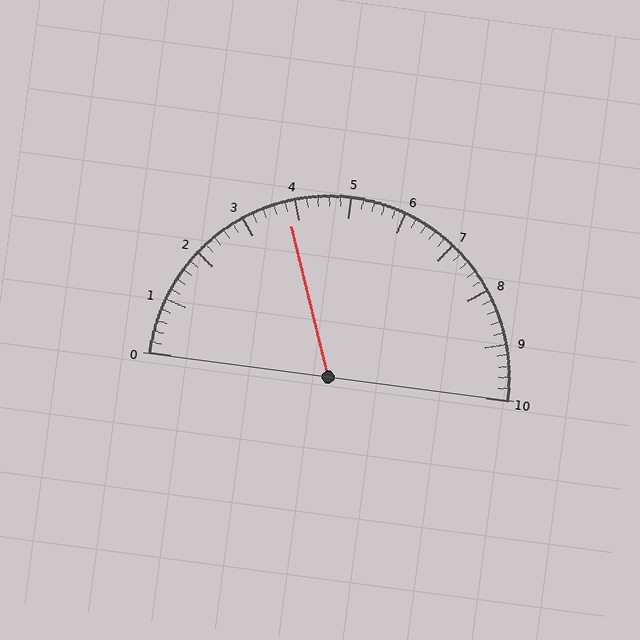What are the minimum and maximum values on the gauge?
The gauge ranges from 0 to 10.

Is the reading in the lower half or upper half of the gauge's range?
The reading is in the lower half of the range (0 to 10).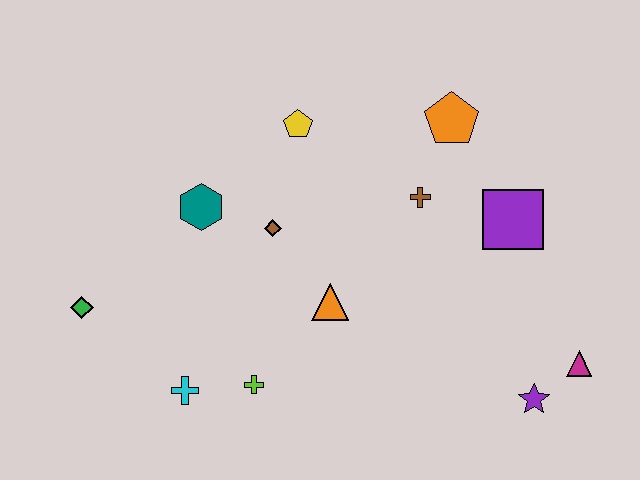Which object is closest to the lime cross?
The cyan cross is closest to the lime cross.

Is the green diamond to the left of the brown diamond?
Yes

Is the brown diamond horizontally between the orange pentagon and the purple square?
No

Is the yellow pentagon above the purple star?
Yes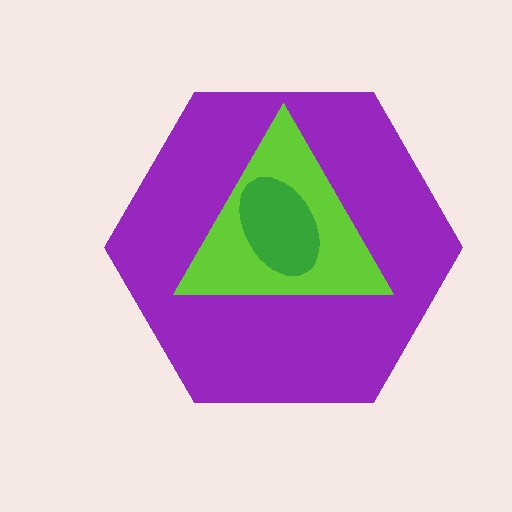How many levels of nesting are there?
3.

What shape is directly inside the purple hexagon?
The lime triangle.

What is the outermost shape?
The purple hexagon.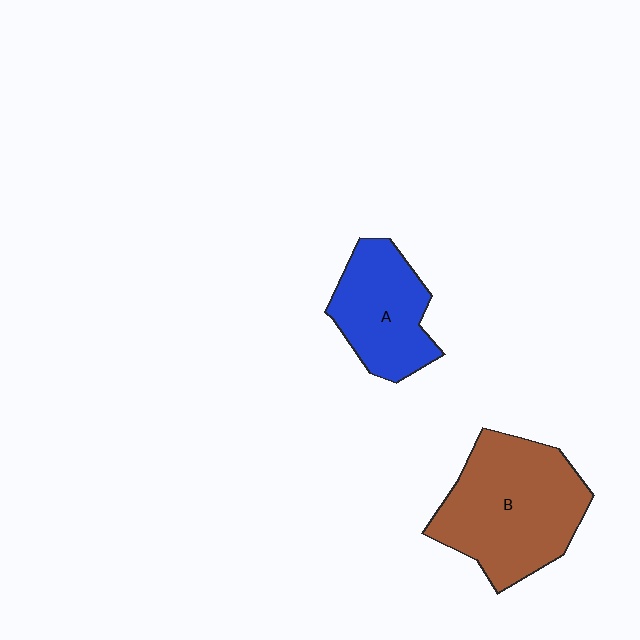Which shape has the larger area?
Shape B (brown).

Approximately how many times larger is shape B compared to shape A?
Approximately 1.6 times.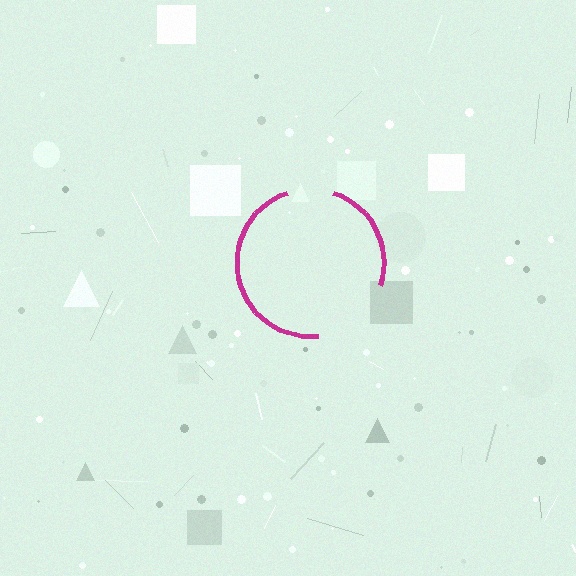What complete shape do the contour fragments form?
The contour fragments form a circle.